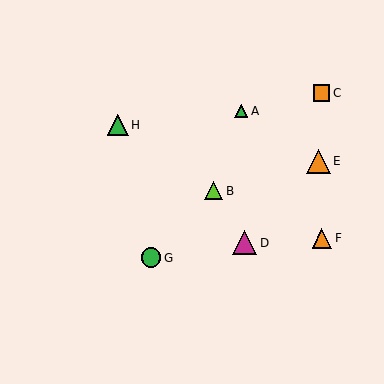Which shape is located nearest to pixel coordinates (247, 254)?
The magenta triangle (labeled D) at (245, 243) is nearest to that location.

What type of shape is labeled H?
Shape H is a green triangle.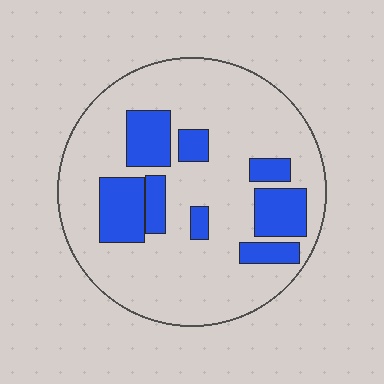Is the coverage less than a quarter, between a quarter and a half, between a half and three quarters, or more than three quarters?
Less than a quarter.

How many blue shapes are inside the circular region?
8.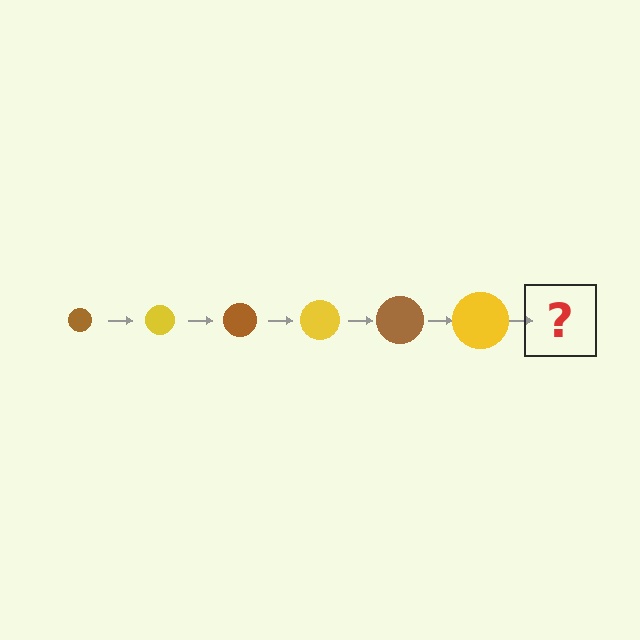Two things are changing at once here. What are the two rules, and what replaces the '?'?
The two rules are that the circle grows larger each step and the color cycles through brown and yellow. The '?' should be a brown circle, larger than the previous one.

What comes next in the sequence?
The next element should be a brown circle, larger than the previous one.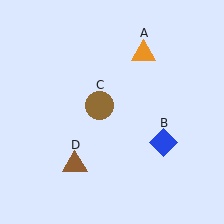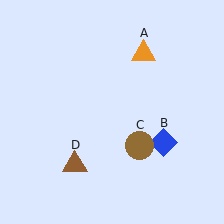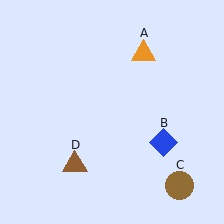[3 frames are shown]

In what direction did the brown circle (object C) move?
The brown circle (object C) moved down and to the right.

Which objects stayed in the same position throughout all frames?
Orange triangle (object A) and blue diamond (object B) and brown triangle (object D) remained stationary.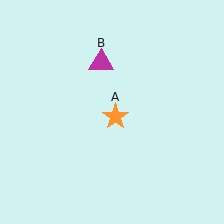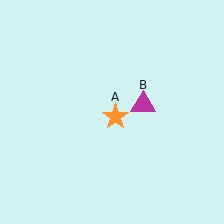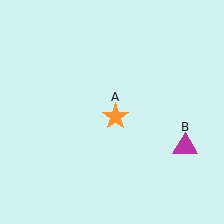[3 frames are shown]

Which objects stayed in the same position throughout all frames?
Orange star (object A) remained stationary.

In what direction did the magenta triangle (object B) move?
The magenta triangle (object B) moved down and to the right.